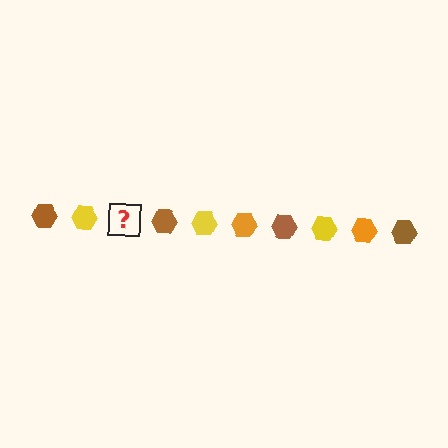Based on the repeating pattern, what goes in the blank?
The blank should be an orange hexagon.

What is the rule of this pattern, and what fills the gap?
The rule is that the pattern cycles through brown, yellow, orange hexagons. The gap should be filled with an orange hexagon.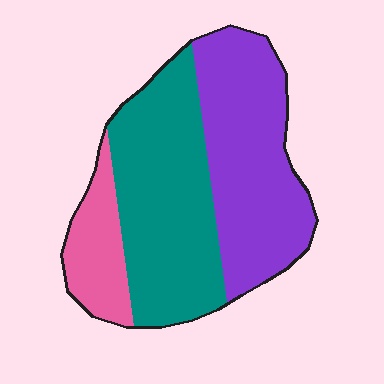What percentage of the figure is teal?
Teal covers 44% of the figure.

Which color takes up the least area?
Pink, at roughly 15%.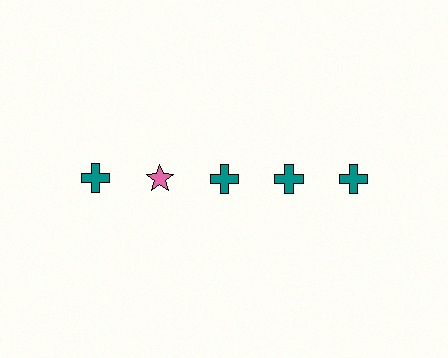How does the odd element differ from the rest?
It differs in both color (pink instead of teal) and shape (star instead of cross).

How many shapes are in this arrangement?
There are 5 shapes arranged in a grid pattern.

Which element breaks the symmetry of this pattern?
The pink star in the top row, second from left column breaks the symmetry. All other shapes are teal crosses.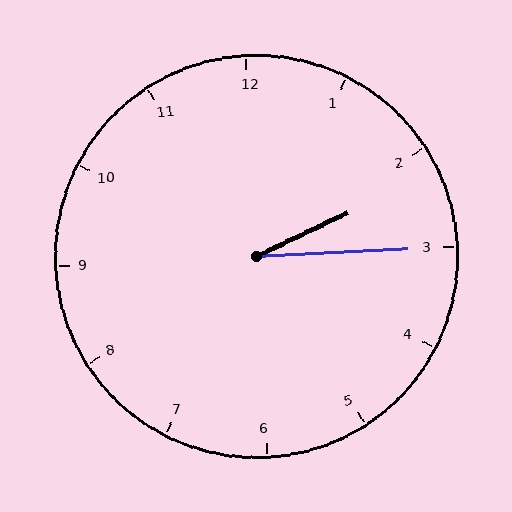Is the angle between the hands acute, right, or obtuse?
It is acute.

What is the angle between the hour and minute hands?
Approximately 22 degrees.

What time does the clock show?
2:15.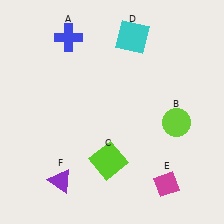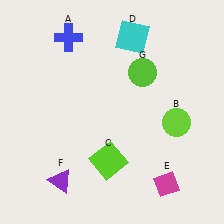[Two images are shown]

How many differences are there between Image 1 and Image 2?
There is 1 difference between the two images.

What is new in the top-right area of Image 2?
A lime circle (G) was added in the top-right area of Image 2.